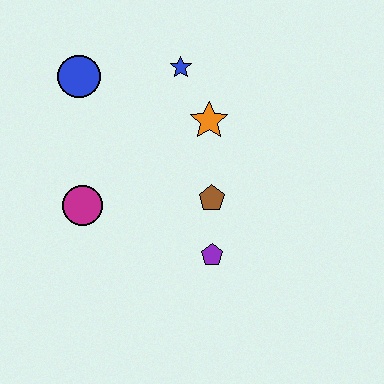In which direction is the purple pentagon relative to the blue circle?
The purple pentagon is below the blue circle.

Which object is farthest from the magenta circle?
The blue star is farthest from the magenta circle.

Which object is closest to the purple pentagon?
The brown pentagon is closest to the purple pentagon.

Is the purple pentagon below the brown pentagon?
Yes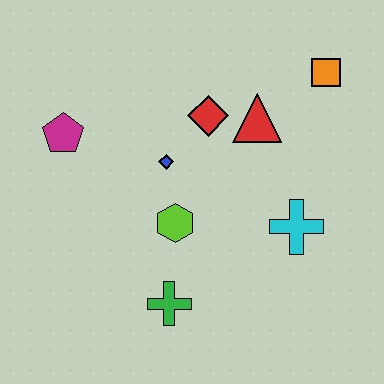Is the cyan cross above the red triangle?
No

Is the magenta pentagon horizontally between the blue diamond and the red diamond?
No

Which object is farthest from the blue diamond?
The orange square is farthest from the blue diamond.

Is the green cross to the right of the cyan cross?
No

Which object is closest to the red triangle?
The red diamond is closest to the red triangle.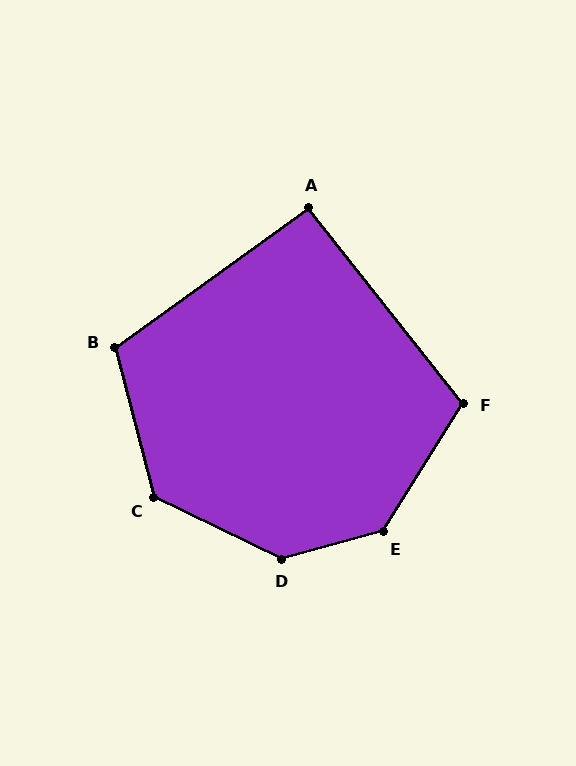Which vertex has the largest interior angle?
D, at approximately 139 degrees.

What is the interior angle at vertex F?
Approximately 110 degrees (obtuse).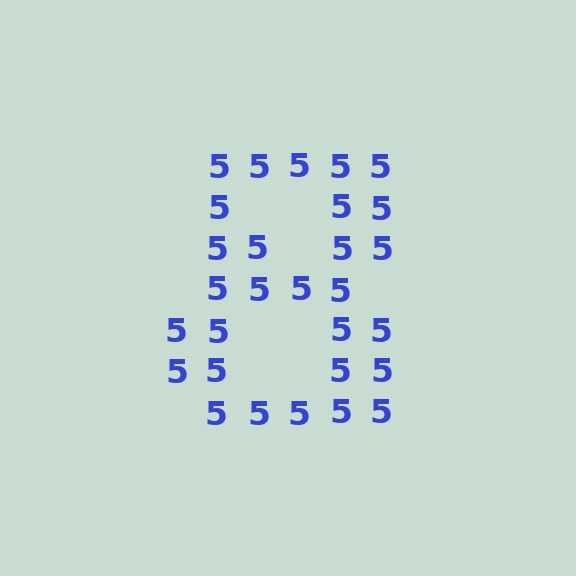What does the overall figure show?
The overall figure shows the digit 8.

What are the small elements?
The small elements are digit 5's.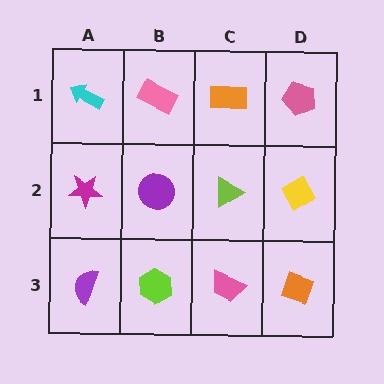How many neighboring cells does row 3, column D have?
2.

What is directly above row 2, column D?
A pink pentagon.